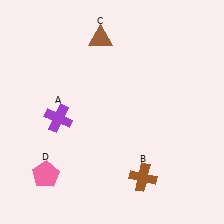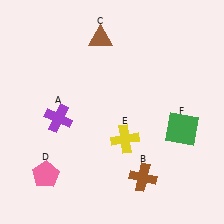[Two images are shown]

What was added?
A yellow cross (E), a green square (F) were added in Image 2.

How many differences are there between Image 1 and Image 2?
There are 2 differences between the two images.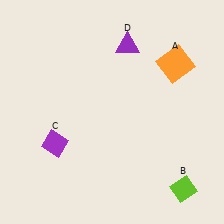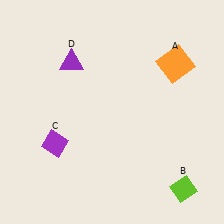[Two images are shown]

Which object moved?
The purple triangle (D) moved left.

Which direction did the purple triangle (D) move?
The purple triangle (D) moved left.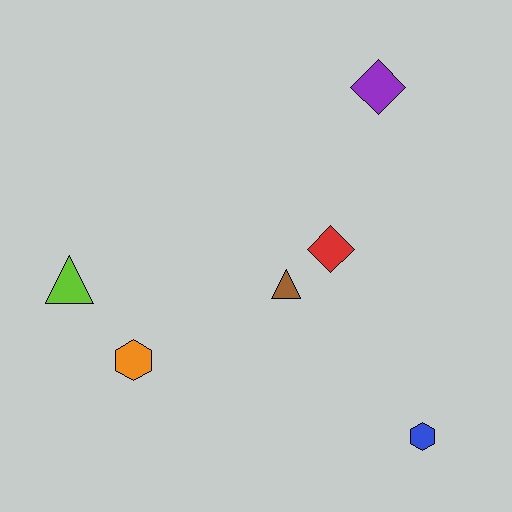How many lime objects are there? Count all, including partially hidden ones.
There is 1 lime object.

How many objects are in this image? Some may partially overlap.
There are 6 objects.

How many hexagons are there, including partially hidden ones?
There are 2 hexagons.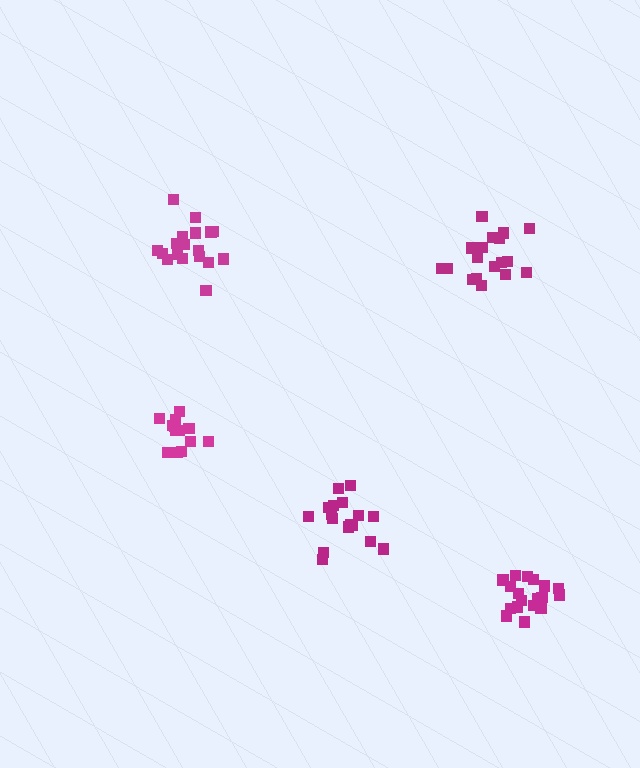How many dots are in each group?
Group 1: 13 dots, Group 2: 18 dots, Group 3: 19 dots, Group 4: 19 dots, Group 5: 17 dots (86 total).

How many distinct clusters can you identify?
There are 5 distinct clusters.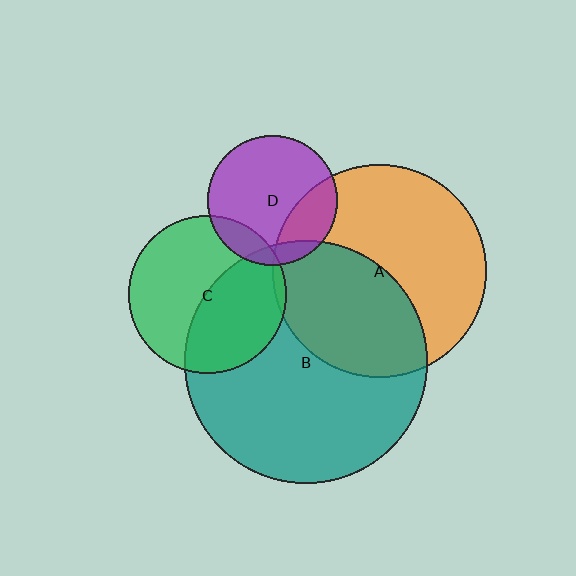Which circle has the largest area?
Circle B (teal).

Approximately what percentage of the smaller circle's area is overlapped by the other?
Approximately 5%.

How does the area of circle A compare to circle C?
Approximately 1.8 times.